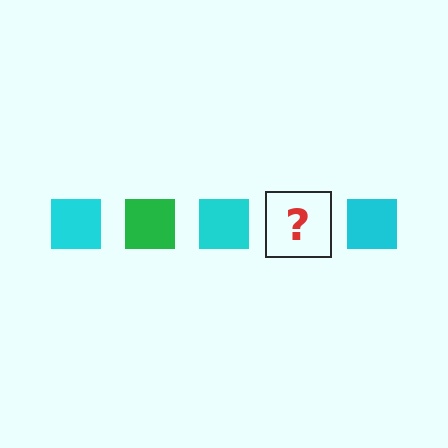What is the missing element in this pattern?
The missing element is a green square.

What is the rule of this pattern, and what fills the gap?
The rule is that the pattern cycles through cyan, green squares. The gap should be filled with a green square.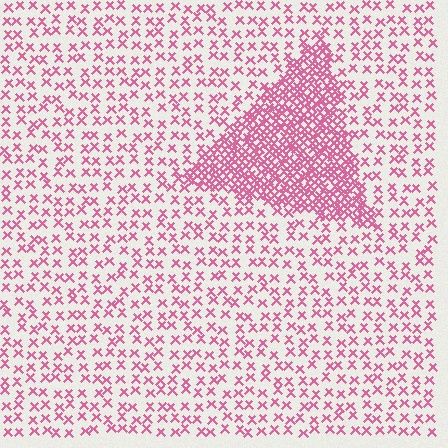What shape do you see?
I see a triangle.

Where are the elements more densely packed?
The elements are more densely packed inside the triangle boundary.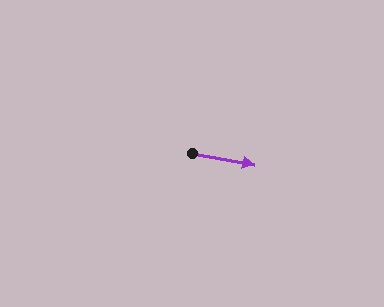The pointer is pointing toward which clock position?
Roughly 3 o'clock.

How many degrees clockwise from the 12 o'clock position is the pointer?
Approximately 100 degrees.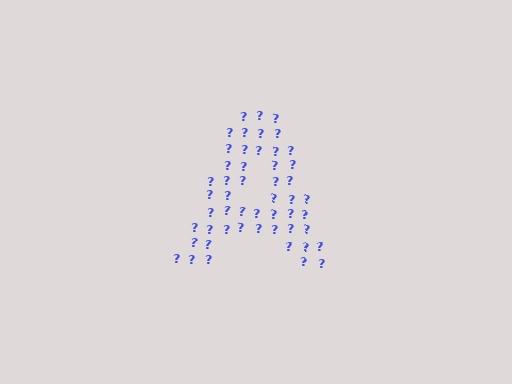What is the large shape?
The large shape is the letter A.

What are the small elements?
The small elements are question marks.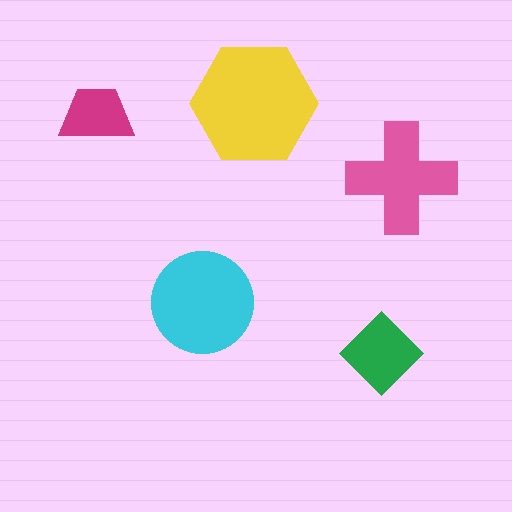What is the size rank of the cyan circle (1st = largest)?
2nd.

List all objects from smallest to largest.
The magenta trapezoid, the green diamond, the pink cross, the cyan circle, the yellow hexagon.